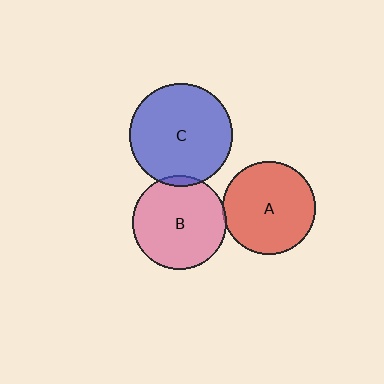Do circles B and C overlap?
Yes.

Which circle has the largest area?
Circle C (blue).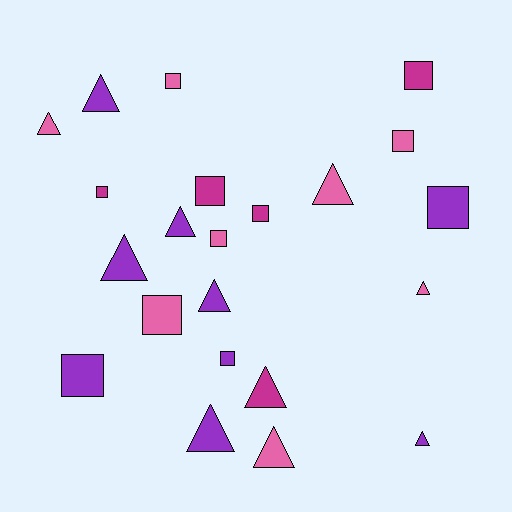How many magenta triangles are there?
There is 1 magenta triangle.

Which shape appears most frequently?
Triangle, with 11 objects.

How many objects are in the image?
There are 22 objects.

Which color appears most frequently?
Purple, with 9 objects.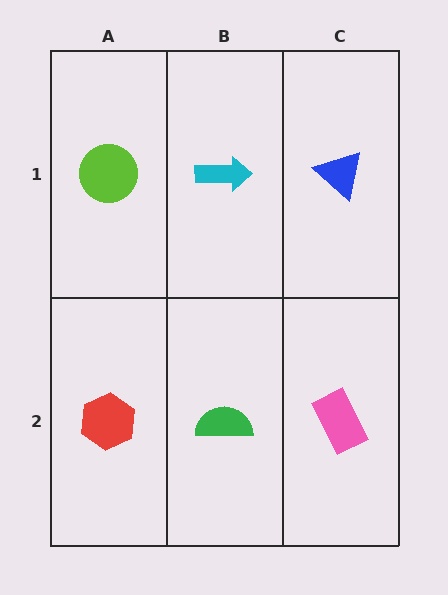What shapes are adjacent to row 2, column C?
A blue triangle (row 1, column C), a green semicircle (row 2, column B).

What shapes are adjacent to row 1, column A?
A red hexagon (row 2, column A), a cyan arrow (row 1, column B).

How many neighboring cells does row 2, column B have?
3.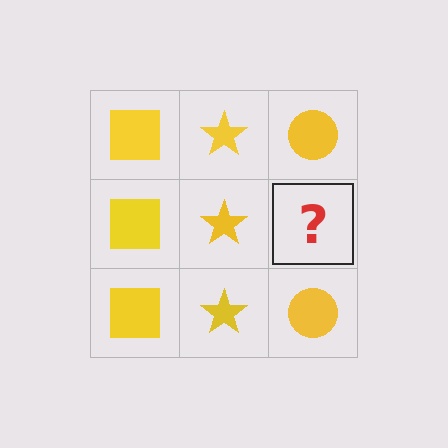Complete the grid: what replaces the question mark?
The question mark should be replaced with a yellow circle.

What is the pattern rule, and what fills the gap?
The rule is that each column has a consistent shape. The gap should be filled with a yellow circle.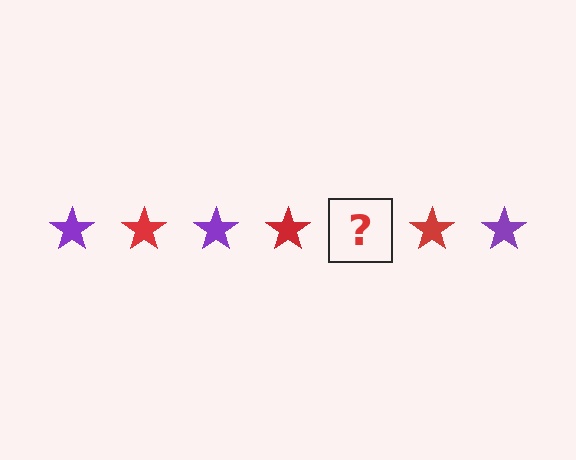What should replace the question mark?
The question mark should be replaced with a purple star.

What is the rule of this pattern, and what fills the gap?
The rule is that the pattern cycles through purple, red stars. The gap should be filled with a purple star.